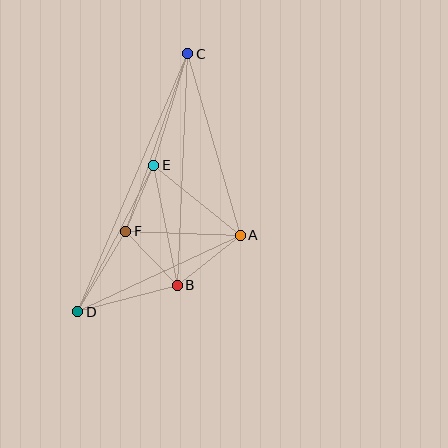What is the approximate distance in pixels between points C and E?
The distance between C and E is approximately 116 pixels.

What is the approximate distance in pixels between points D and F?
The distance between D and F is approximately 93 pixels.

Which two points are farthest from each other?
Points C and D are farthest from each other.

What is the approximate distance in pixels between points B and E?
The distance between B and E is approximately 122 pixels.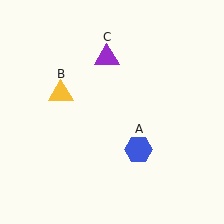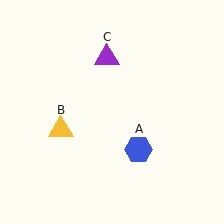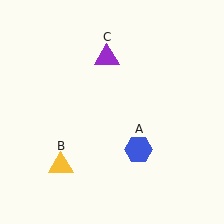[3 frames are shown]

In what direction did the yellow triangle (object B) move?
The yellow triangle (object B) moved down.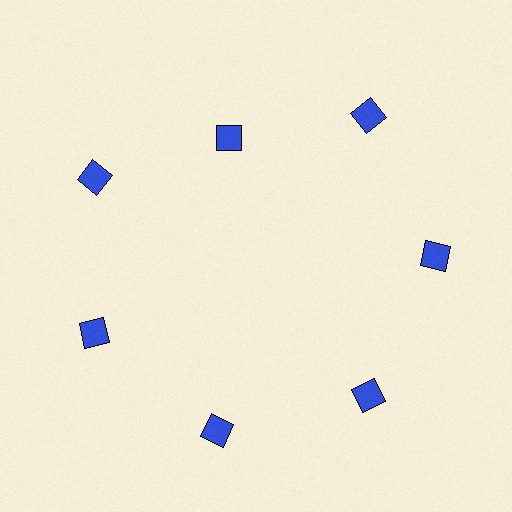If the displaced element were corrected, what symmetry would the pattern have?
It would have 7-fold rotational symmetry — the pattern would map onto itself every 51 degrees.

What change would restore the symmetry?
The symmetry would be restored by moving it outward, back onto the ring so that all 7 diamonds sit at equal angles and equal distance from the center.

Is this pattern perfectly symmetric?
No. The 7 blue diamonds are arranged in a ring, but one element near the 12 o'clock position is pulled inward toward the center, breaking the 7-fold rotational symmetry.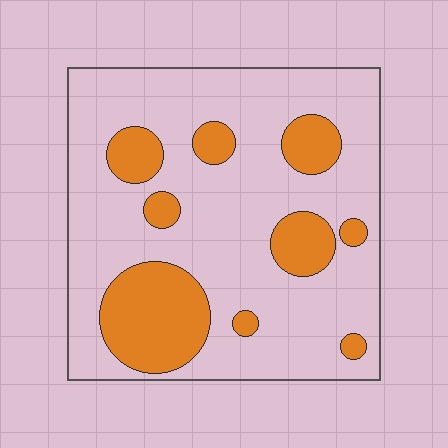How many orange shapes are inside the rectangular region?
9.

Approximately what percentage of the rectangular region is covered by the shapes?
Approximately 25%.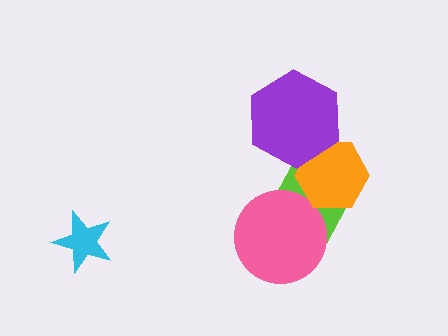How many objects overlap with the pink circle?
1 object overlaps with the pink circle.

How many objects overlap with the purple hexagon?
2 objects overlap with the purple hexagon.